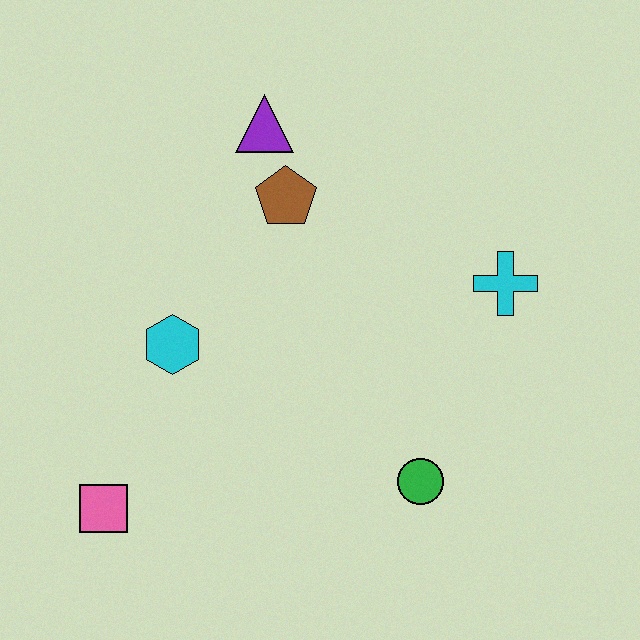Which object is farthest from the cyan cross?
The pink square is farthest from the cyan cross.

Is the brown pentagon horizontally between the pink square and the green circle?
Yes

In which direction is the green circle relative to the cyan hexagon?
The green circle is to the right of the cyan hexagon.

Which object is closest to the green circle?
The cyan cross is closest to the green circle.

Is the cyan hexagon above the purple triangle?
No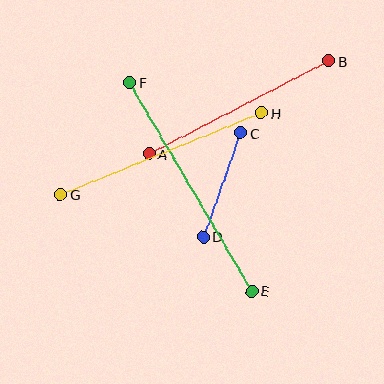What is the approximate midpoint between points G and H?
The midpoint is at approximately (161, 154) pixels.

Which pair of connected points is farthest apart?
Points E and F are farthest apart.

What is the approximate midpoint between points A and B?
The midpoint is at approximately (239, 107) pixels.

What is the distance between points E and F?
The distance is approximately 242 pixels.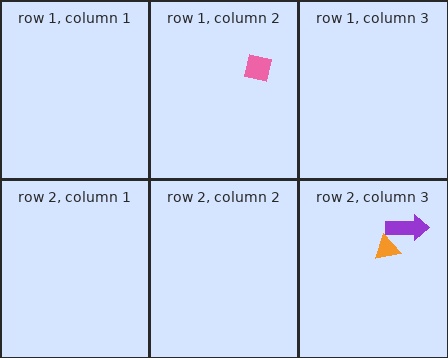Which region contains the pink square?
The row 1, column 2 region.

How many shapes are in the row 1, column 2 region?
1.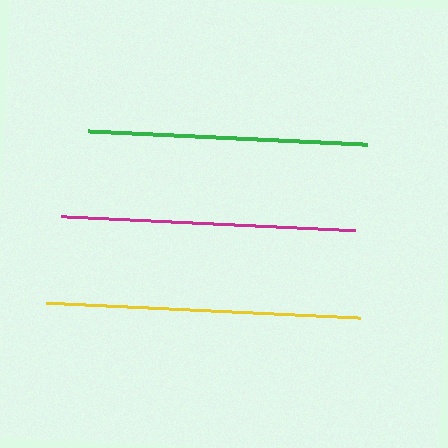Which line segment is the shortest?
The green line is the shortest at approximately 279 pixels.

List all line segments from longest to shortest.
From longest to shortest: yellow, magenta, green.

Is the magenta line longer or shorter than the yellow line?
The yellow line is longer than the magenta line.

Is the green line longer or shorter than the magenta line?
The magenta line is longer than the green line.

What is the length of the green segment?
The green segment is approximately 279 pixels long.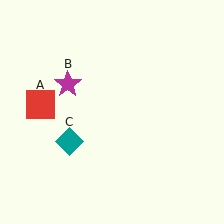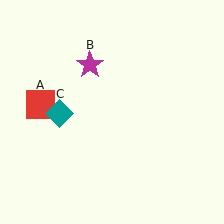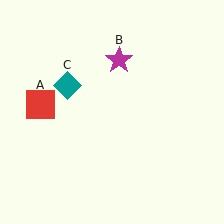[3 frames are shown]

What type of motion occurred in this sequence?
The magenta star (object B), teal diamond (object C) rotated clockwise around the center of the scene.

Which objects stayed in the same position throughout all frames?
Red square (object A) remained stationary.